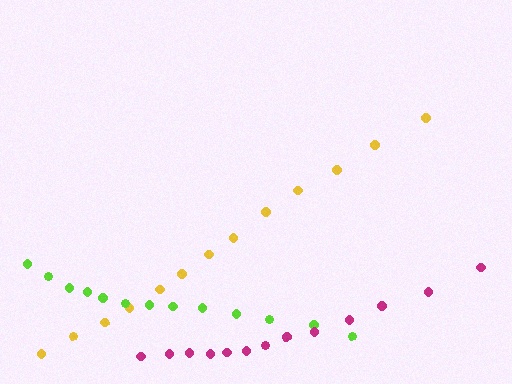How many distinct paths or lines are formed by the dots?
There are 3 distinct paths.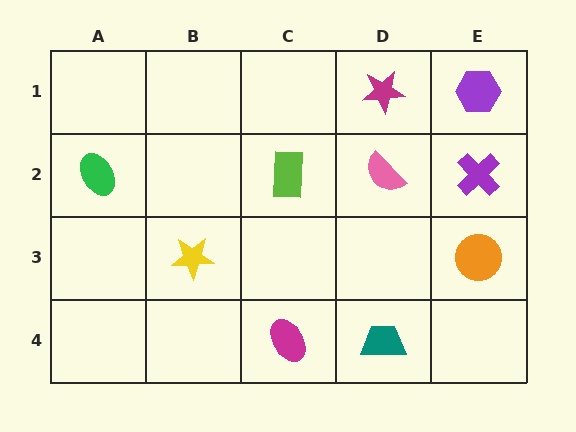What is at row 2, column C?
A lime rectangle.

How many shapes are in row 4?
2 shapes.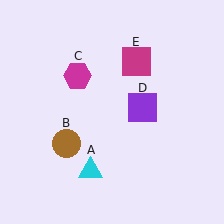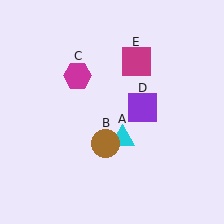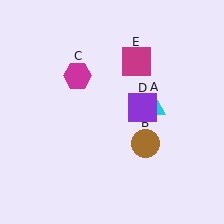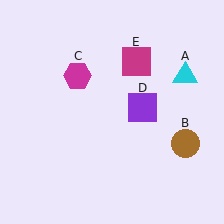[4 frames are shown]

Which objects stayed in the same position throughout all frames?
Magenta hexagon (object C) and purple square (object D) and magenta square (object E) remained stationary.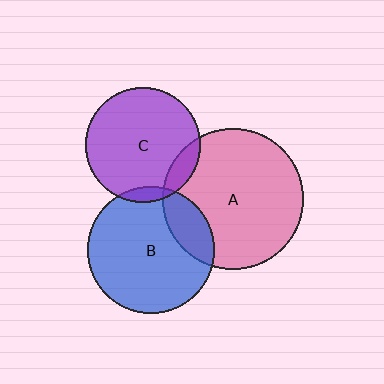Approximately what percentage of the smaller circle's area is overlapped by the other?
Approximately 20%.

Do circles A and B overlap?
Yes.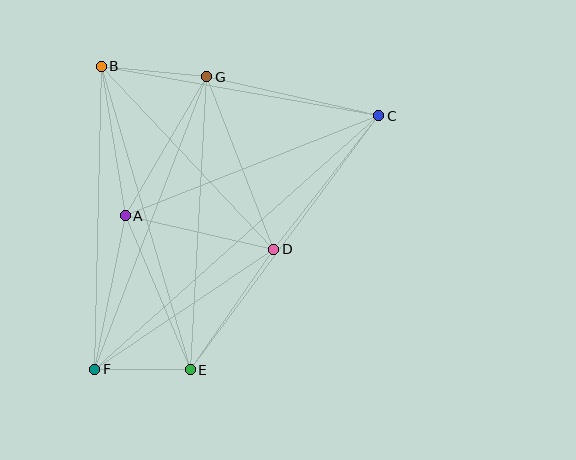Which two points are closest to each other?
Points E and F are closest to each other.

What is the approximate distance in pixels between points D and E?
The distance between D and E is approximately 147 pixels.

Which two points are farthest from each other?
Points C and F are farthest from each other.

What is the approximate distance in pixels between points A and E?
The distance between A and E is approximately 167 pixels.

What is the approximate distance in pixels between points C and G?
The distance between C and G is approximately 176 pixels.